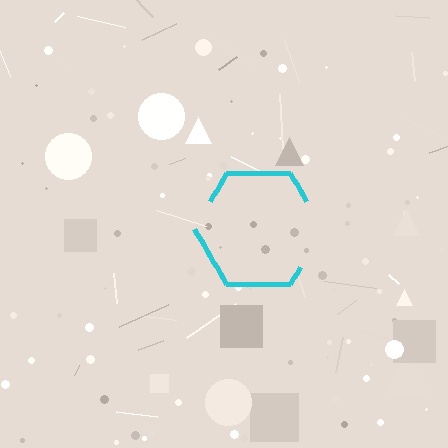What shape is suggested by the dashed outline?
The dashed outline suggests a hexagon.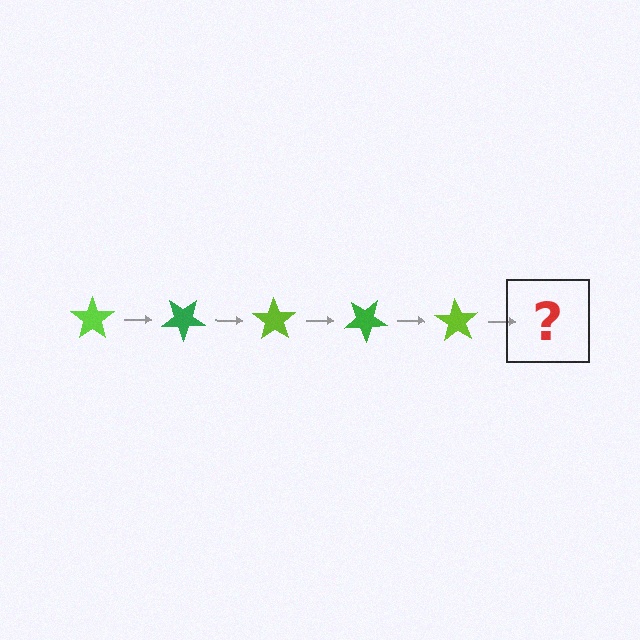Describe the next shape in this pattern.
It should be a green star, rotated 175 degrees from the start.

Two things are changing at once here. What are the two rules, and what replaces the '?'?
The two rules are that it rotates 35 degrees each step and the color cycles through lime and green. The '?' should be a green star, rotated 175 degrees from the start.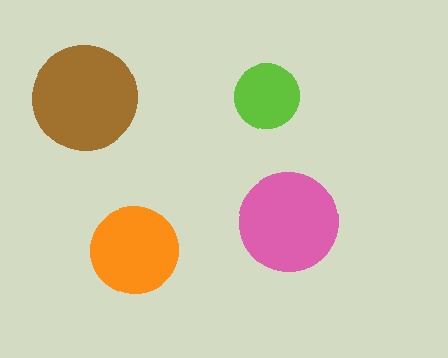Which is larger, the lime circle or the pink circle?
The pink one.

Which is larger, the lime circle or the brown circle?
The brown one.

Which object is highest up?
The brown circle is topmost.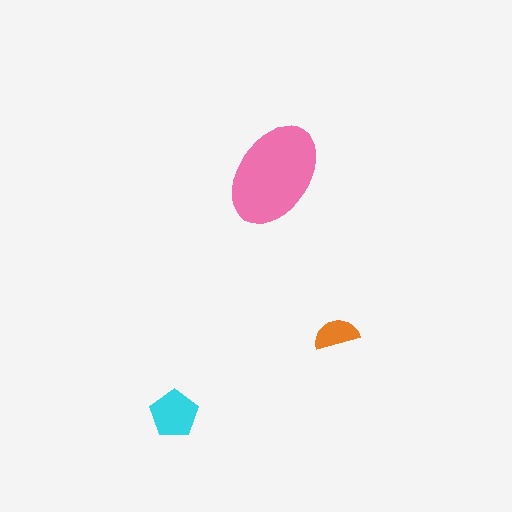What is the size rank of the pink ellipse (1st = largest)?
1st.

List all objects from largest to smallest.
The pink ellipse, the cyan pentagon, the orange semicircle.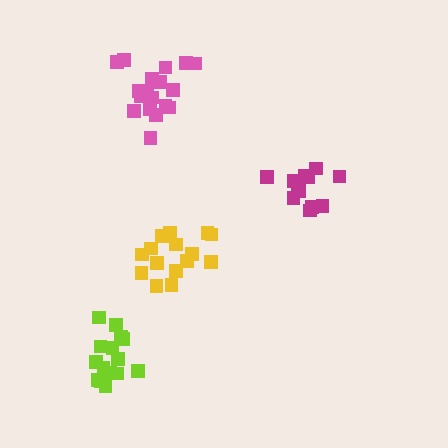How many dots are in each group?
Group 1: 15 dots, Group 2: 15 dots, Group 3: 12 dots, Group 4: 18 dots (60 total).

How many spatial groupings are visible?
There are 4 spatial groupings.